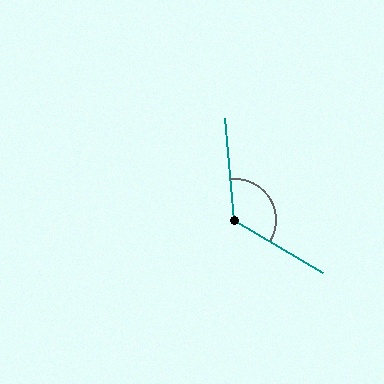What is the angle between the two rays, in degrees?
Approximately 126 degrees.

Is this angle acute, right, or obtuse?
It is obtuse.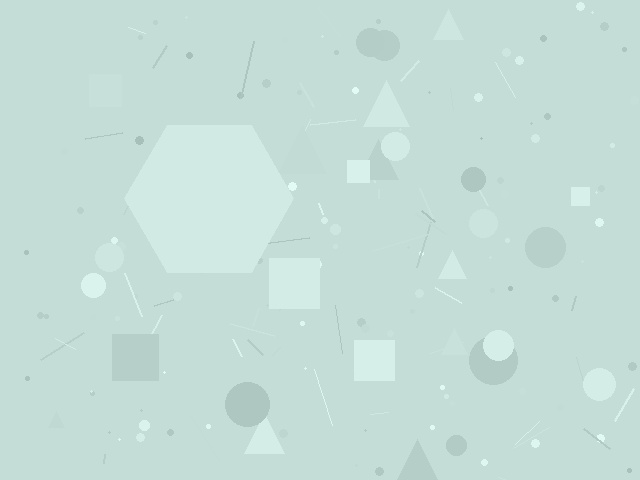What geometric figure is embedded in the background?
A hexagon is embedded in the background.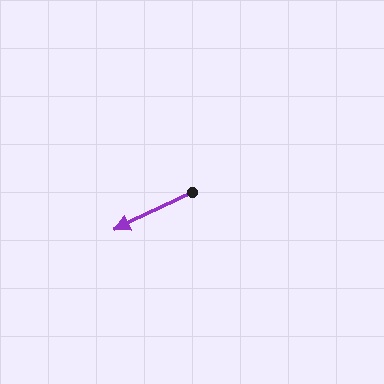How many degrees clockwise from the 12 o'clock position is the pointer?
Approximately 244 degrees.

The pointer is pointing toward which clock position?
Roughly 8 o'clock.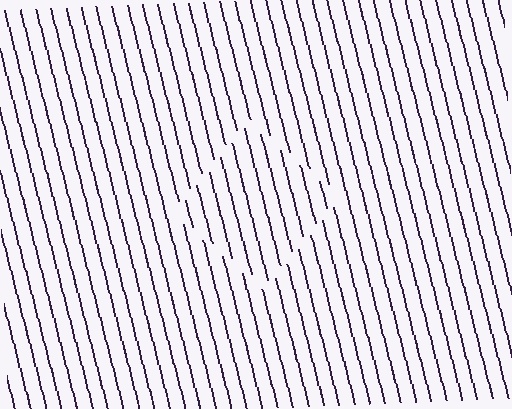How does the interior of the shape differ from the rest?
The interior of the shape contains the same grating, shifted by half a period — the contour is defined by the phase discontinuity where line-ends from the inner and outer gratings abut.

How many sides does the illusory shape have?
4 sides — the line-ends trace a square.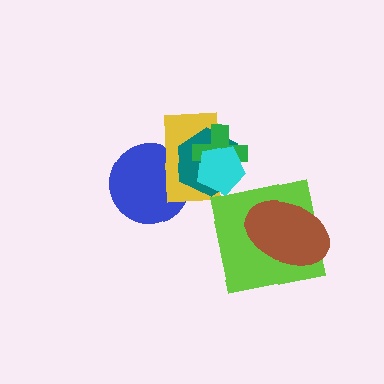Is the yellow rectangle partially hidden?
Yes, it is partially covered by another shape.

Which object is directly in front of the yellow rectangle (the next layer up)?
The teal hexagon is directly in front of the yellow rectangle.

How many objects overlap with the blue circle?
2 objects overlap with the blue circle.